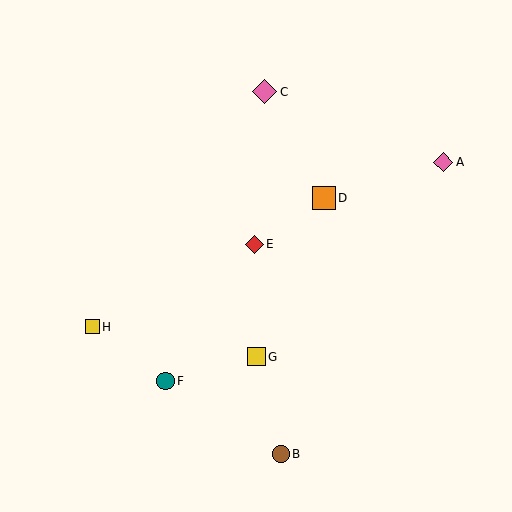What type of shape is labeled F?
Shape F is a teal circle.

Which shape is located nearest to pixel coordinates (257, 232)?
The red diamond (labeled E) at (255, 244) is nearest to that location.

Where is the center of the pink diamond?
The center of the pink diamond is at (443, 162).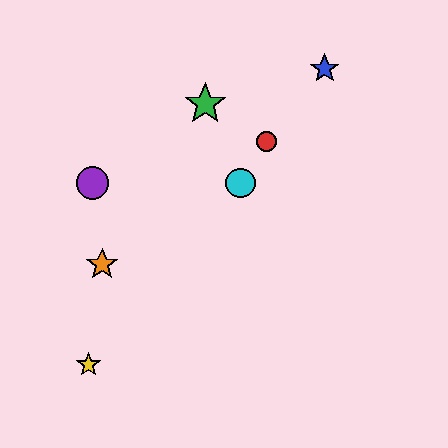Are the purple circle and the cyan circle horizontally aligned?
Yes, both are at y≈183.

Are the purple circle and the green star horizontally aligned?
No, the purple circle is at y≈183 and the green star is at y≈104.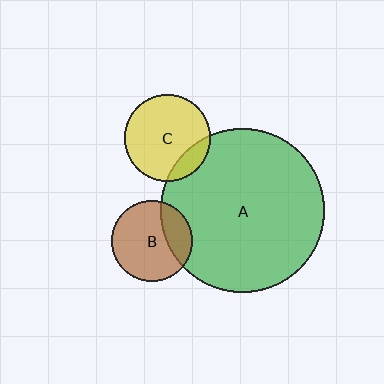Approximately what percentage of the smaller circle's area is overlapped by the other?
Approximately 25%.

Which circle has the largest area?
Circle A (green).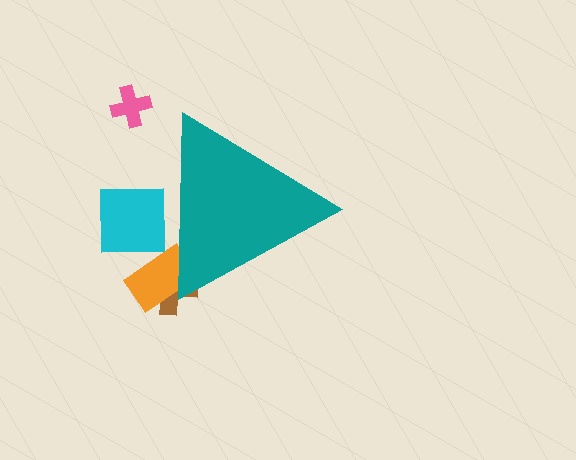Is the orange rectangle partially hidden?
Yes, the orange rectangle is partially hidden behind the teal triangle.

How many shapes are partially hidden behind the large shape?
3 shapes are partially hidden.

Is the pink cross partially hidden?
No, the pink cross is fully visible.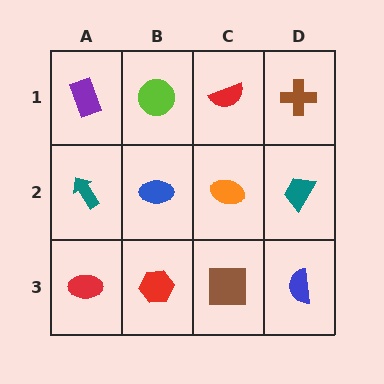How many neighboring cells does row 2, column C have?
4.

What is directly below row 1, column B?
A blue ellipse.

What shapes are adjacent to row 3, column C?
An orange ellipse (row 2, column C), a red hexagon (row 3, column B), a blue semicircle (row 3, column D).